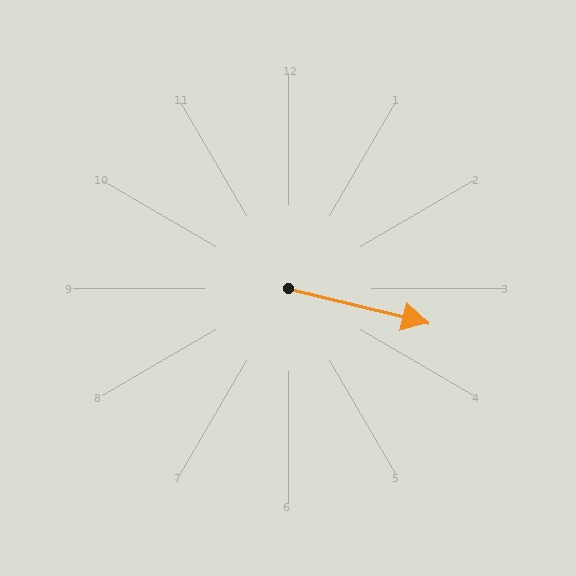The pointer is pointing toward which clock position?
Roughly 3 o'clock.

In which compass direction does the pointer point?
East.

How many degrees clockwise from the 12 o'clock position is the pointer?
Approximately 104 degrees.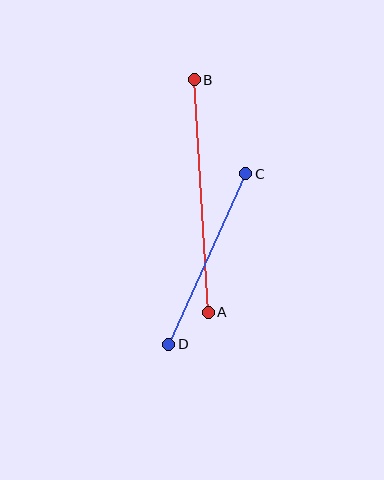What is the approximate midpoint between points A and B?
The midpoint is at approximately (201, 196) pixels.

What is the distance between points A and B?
The distance is approximately 233 pixels.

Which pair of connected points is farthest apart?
Points A and B are farthest apart.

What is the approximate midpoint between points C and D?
The midpoint is at approximately (207, 259) pixels.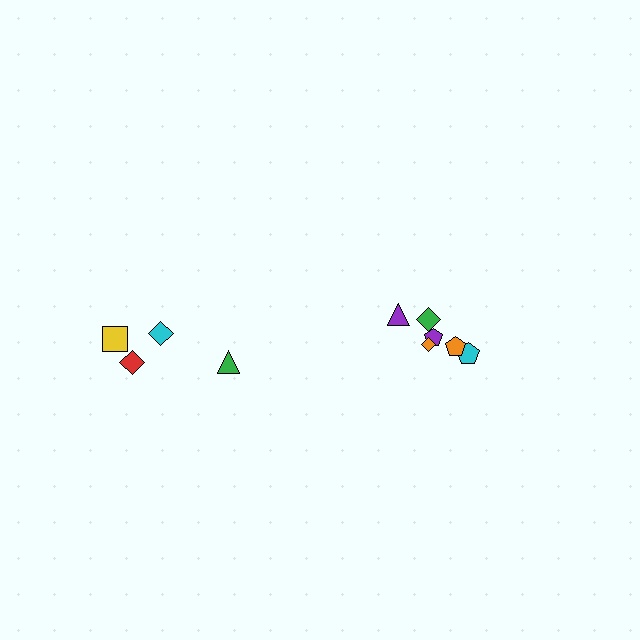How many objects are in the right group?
There are 6 objects.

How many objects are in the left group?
There are 4 objects.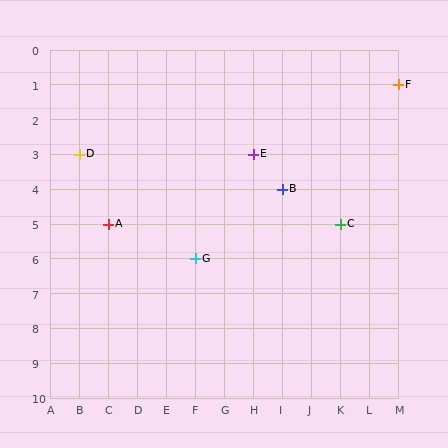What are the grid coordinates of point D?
Point D is at grid coordinates (B, 3).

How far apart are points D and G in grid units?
Points D and G are 4 columns and 3 rows apart (about 5.0 grid units diagonally).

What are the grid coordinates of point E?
Point E is at grid coordinates (H, 3).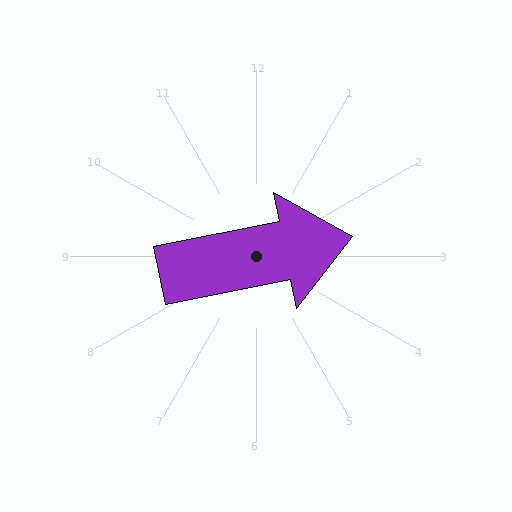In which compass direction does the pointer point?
East.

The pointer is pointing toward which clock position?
Roughly 3 o'clock.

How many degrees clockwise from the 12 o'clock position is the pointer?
Approximately 78 degrees.